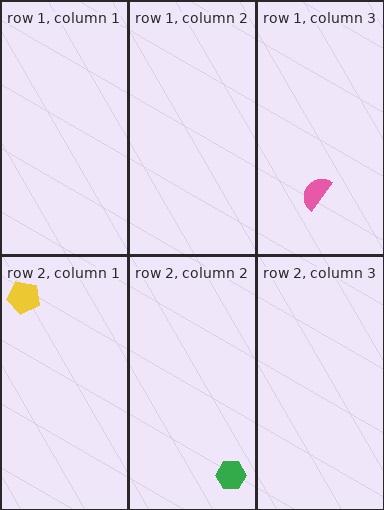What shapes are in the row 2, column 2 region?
The green hexagon.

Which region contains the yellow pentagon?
The row 2, column 1 region.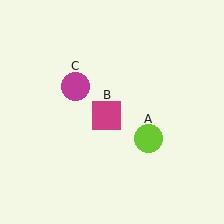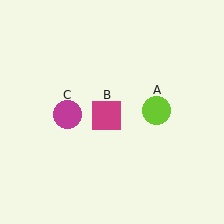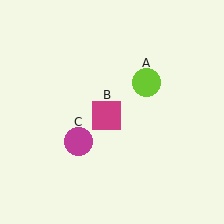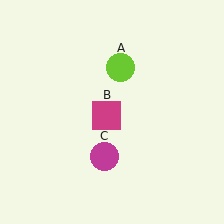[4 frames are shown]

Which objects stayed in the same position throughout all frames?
Magenta square (object B) remained stationary.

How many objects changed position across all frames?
2 objects changed position: lime circle (object A), magenta circle (object C).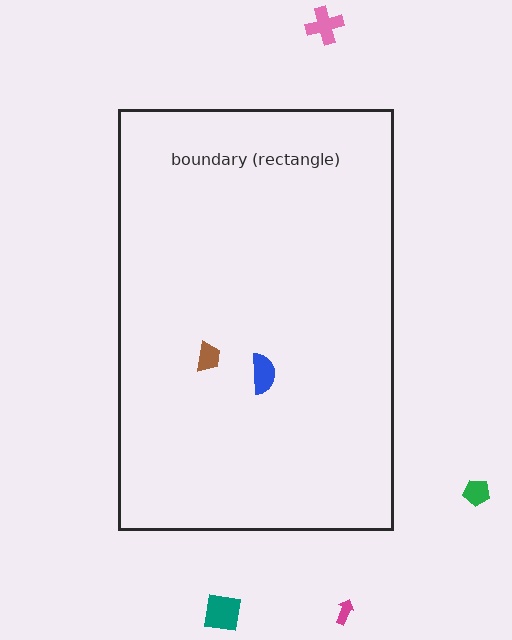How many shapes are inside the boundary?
2 inside, 4 outside.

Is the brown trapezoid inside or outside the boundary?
Inside.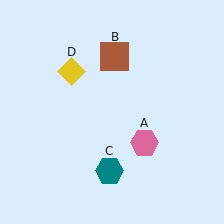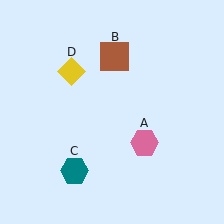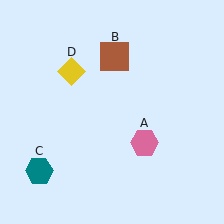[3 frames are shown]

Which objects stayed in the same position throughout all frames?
Pink hexagon (object A) and brown square (object B) and yellow diamond (object D) remained stationary.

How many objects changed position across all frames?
1 object changed position: teal hexagon (object C).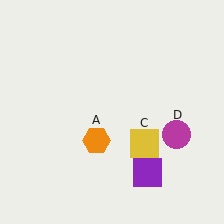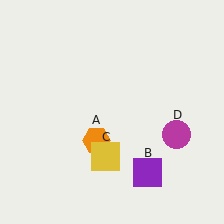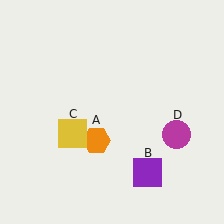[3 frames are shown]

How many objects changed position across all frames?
1 object changed position: yellow square (object C).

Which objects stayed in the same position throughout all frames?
Orange hexagon (object A) and purple square (object B) and magenta circle (object D) remained stationary.